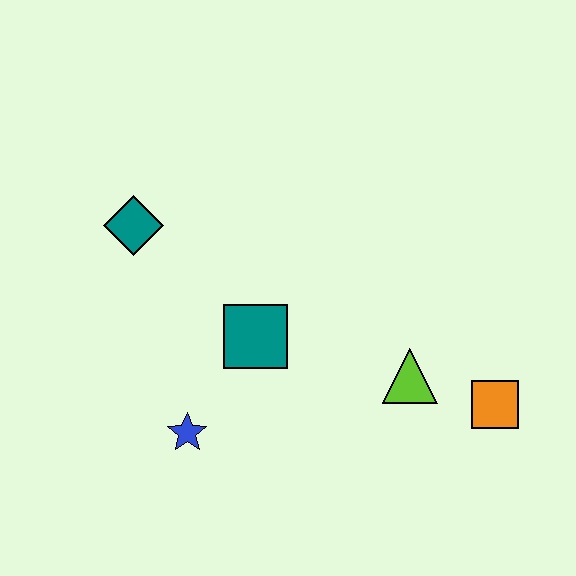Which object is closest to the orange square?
The lime triangle is closest to the orange square.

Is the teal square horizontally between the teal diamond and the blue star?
No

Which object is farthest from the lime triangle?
The teal diamond is farthest from the lime triangle.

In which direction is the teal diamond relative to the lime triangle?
The teal diamond is to the left of the lime triangle.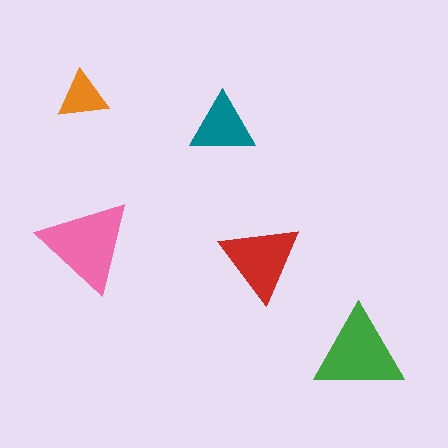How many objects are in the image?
There are 5 objects in the image.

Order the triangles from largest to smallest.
the pink one, the green one, the red one, the teal one, the orange one.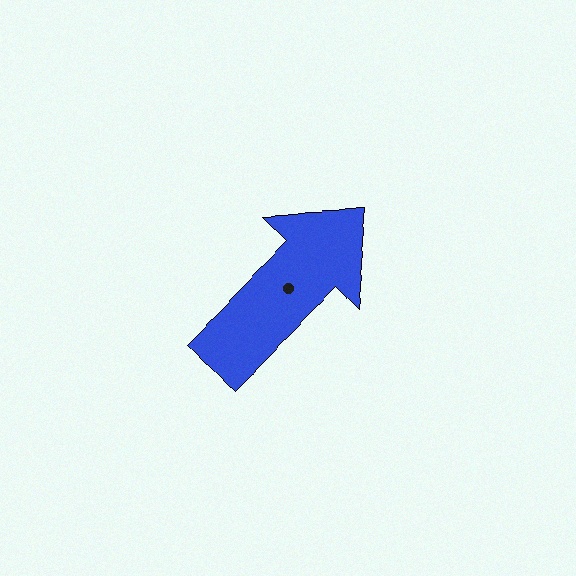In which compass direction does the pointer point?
Northeast.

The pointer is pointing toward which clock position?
Roughly 2 o'clock.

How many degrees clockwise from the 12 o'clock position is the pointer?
Approximately 46 degrees.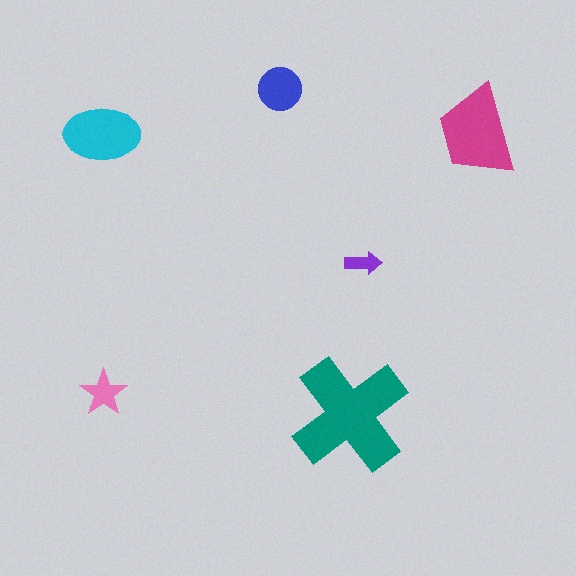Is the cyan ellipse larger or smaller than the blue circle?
Larger.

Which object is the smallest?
The purple arrow.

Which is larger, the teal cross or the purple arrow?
The teal cross.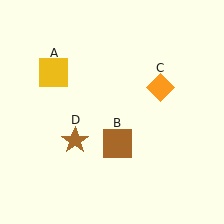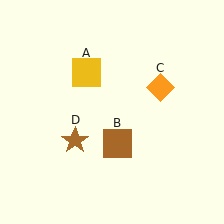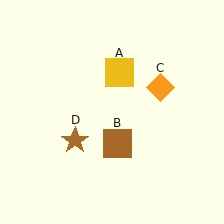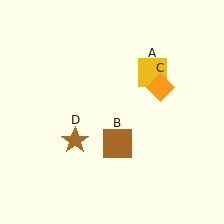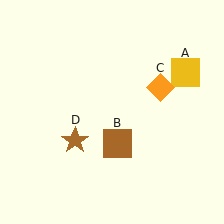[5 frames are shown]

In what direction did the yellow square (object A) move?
The yellow square (object A) moved right.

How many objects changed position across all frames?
1 object changed position: yellow square (object A).